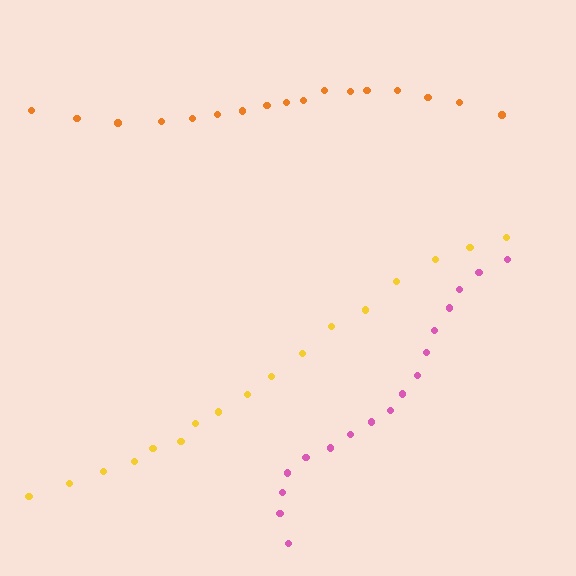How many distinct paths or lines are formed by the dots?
There are 3 distinct paths.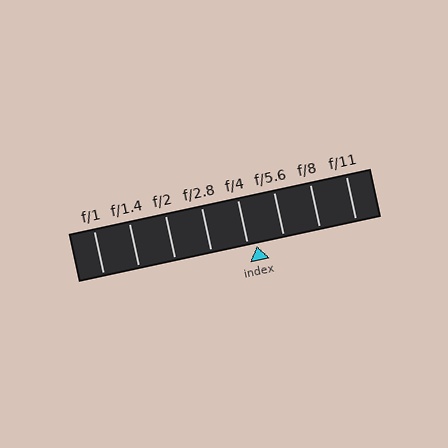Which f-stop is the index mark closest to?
The index mark is closest to f/4.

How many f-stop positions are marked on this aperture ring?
There are 8 f-stop positions marked.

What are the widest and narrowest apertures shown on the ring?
The widest aperture shown is f/1 and the narrowest is f/11.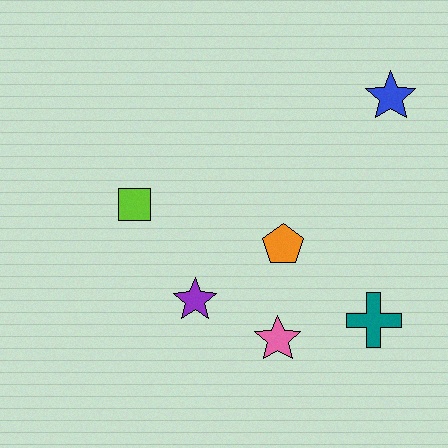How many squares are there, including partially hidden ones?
There is 1 square.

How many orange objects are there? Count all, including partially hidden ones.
There is 1 orange object.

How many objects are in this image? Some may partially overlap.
There are 6 objects.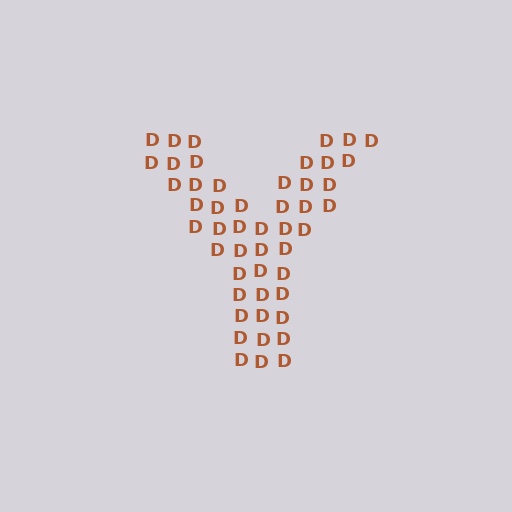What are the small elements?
The small elements are letter D's.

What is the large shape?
The large shape is the letter Y.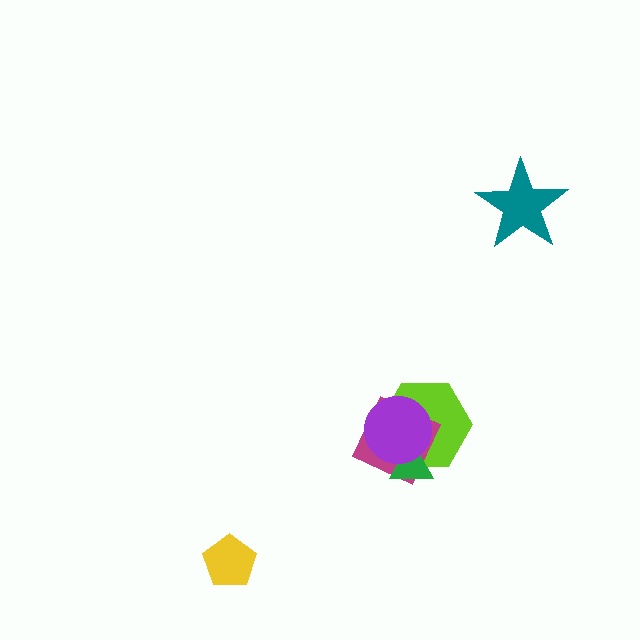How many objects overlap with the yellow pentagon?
0 objects overlap with the yellow pentagon.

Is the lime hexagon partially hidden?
Yes, it is partially covered by another shape.